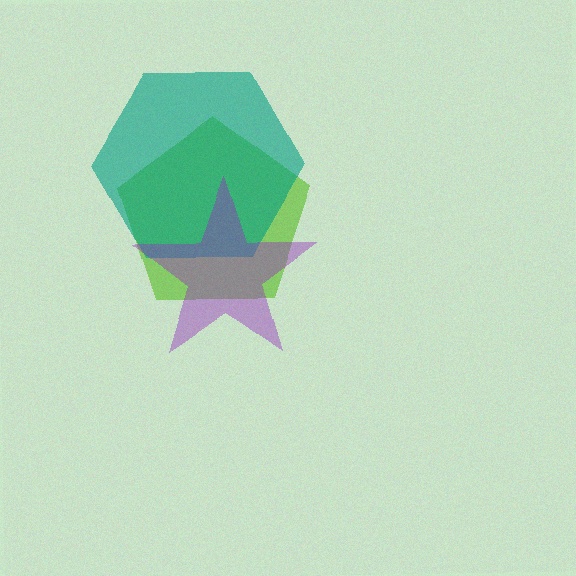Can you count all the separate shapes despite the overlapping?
Yes, there are 3 separate shapes.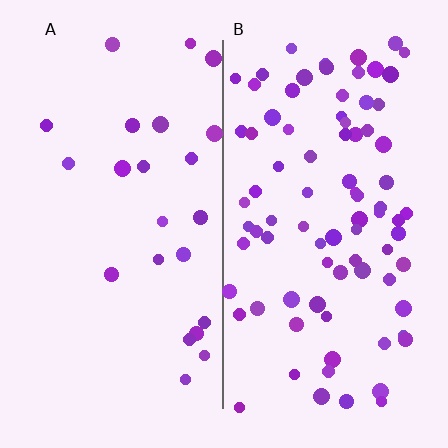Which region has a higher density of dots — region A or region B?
B (the right).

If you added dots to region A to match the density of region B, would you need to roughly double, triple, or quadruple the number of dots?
Approximately quadruple.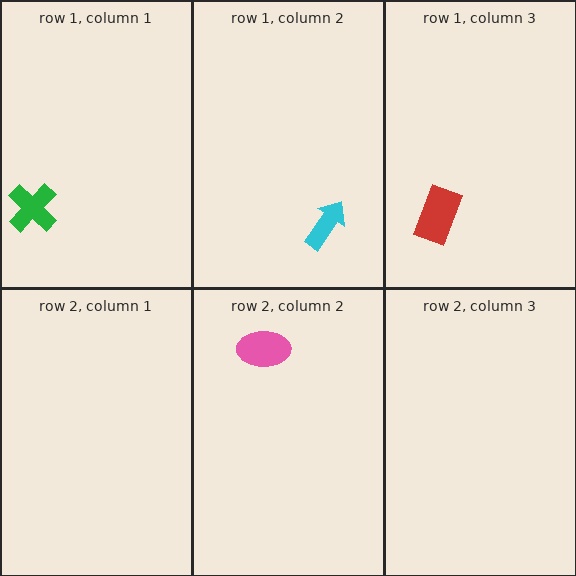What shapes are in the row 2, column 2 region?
The pink ellipse.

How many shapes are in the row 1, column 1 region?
1.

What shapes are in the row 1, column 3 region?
The red rectangle.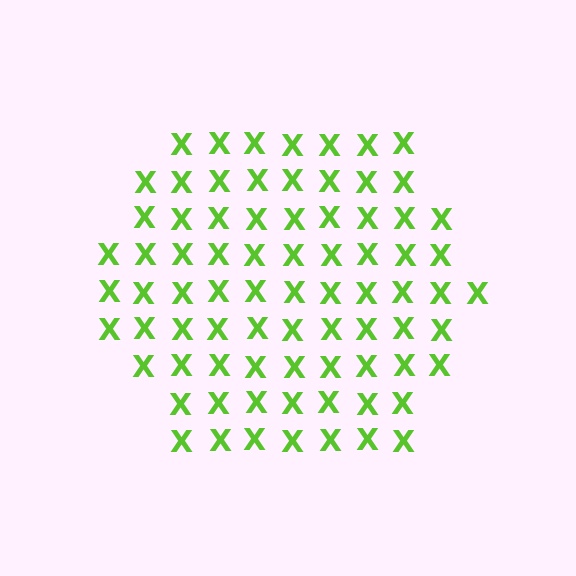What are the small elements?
The small elements are letter X's.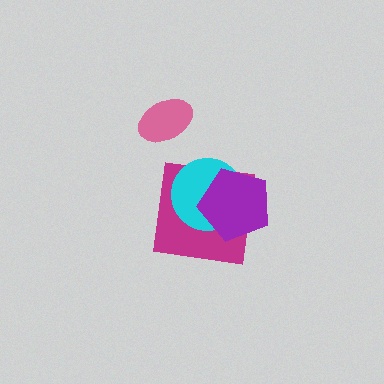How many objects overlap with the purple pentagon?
2 objects overlap with the purple pentagon.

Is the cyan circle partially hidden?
Yes, it is partially covered by another shape.